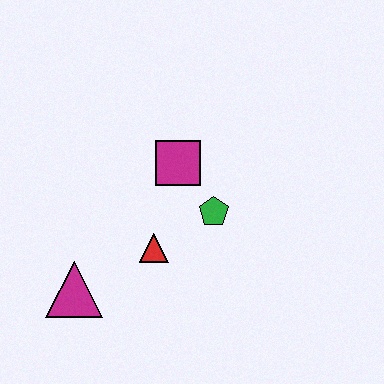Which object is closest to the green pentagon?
The magenta square is closest to the green pentagon.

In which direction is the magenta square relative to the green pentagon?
The magenta square is above the green pentagon.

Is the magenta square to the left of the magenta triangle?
No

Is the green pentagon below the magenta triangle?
No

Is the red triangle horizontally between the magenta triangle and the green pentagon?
Yes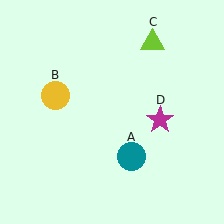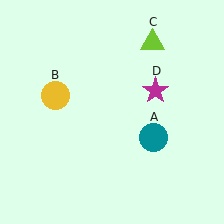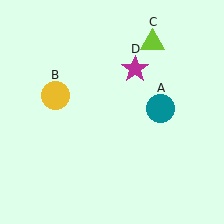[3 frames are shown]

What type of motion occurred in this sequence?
The teal circle (object A), magenta star (object D) rotated counterclockwise around the center of the scene.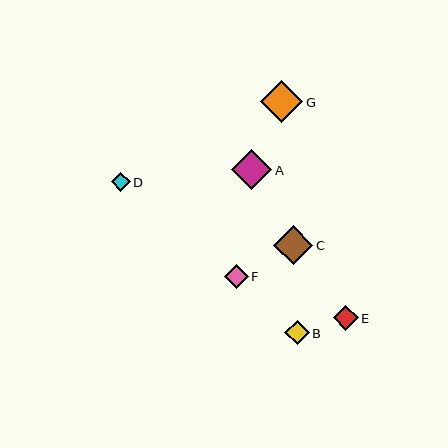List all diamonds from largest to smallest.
From largest to smallest: G, A, C, E, B, F, D.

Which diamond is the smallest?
Diamond D is the smallest with a size of approximately 19 pixels.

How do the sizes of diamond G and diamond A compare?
Diamond G and diamond A are approximately the same size.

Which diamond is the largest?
Diamond G is the largest with a size of approximately 42 pixels.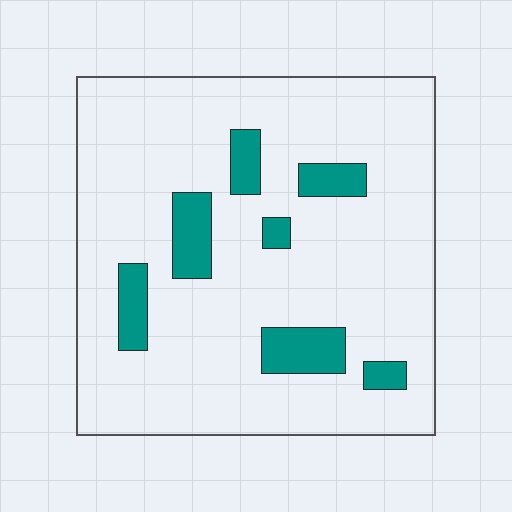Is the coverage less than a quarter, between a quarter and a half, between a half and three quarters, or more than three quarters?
Less than a quarter.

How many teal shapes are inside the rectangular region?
7.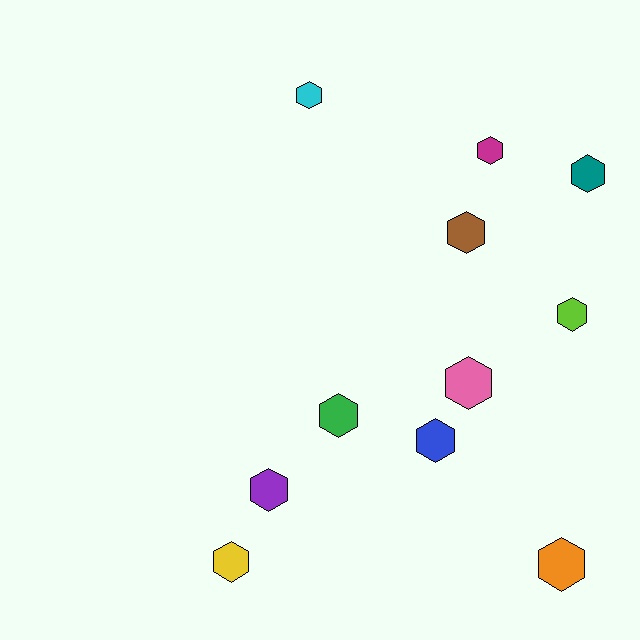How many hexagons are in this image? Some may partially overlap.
There are 11 hexagons.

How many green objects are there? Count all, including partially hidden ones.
There is 1 green object.